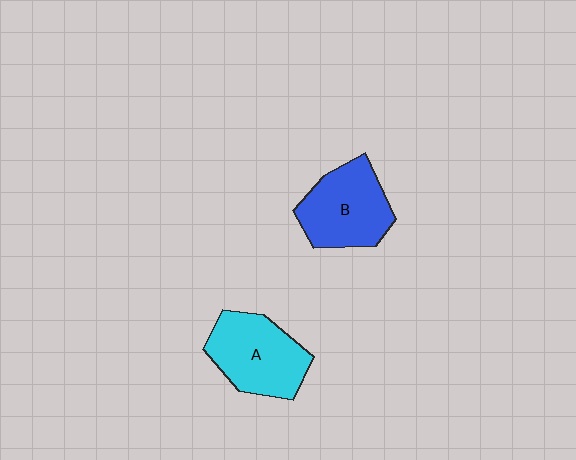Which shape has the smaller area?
Shape B (blue).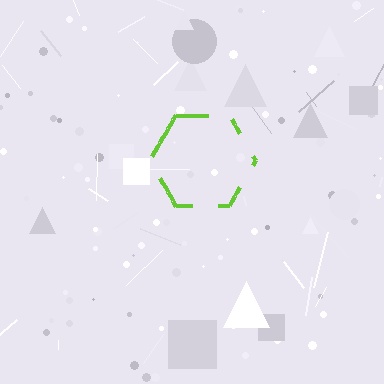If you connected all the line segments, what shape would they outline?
They would outline a hexagon.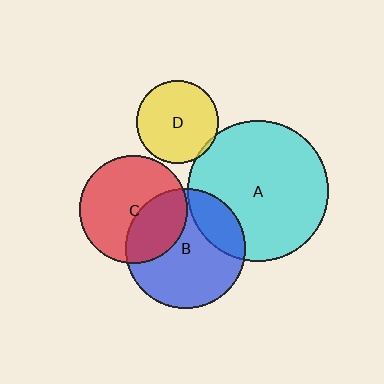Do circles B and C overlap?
Yes.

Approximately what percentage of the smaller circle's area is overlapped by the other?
Approximately 35%.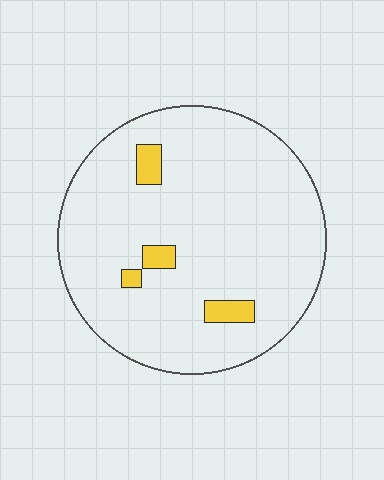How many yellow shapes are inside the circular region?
4.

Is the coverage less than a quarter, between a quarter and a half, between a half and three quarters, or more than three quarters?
Less than a quarter.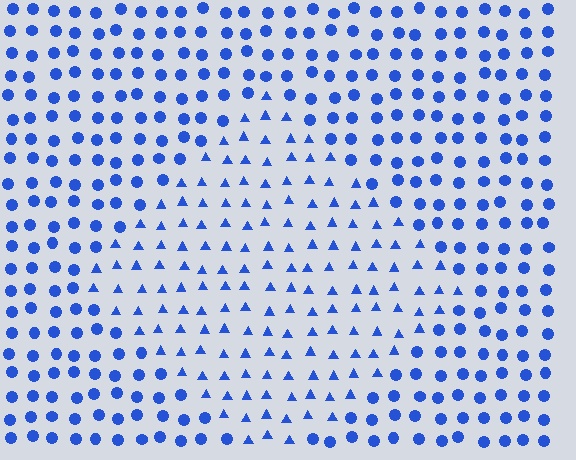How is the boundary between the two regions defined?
The boundary is defined by a change in element shape: triangles inside vs. circles outside. All elements share the same color and spacing.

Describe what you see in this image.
The image is filled with small blue elements arranged in a uniform grid. A diamond-shaped region contains triangles, while the surrounding area contains circles. The boundary is defined purely by the change in element shape.